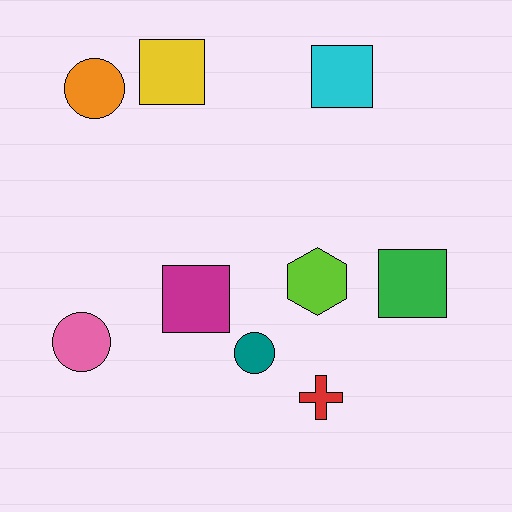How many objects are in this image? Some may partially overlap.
There are 9 objects.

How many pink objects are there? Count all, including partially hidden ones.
There is 1 pink object.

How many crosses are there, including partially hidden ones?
There is 1 cross.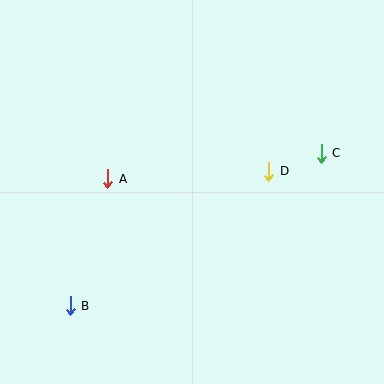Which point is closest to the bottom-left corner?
Point B is closest to the bottom-left corner.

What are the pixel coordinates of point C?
Point C is at (321, 153).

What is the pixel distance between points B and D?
The distance between B and D is 240 pixels.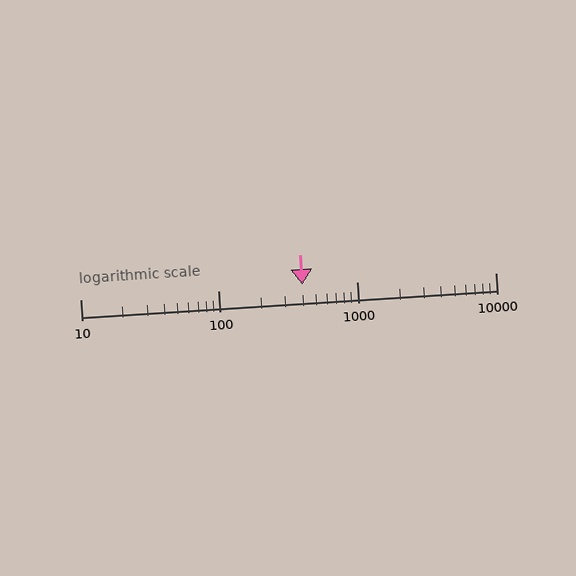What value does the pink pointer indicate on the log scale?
The pointer indicates approximately 400.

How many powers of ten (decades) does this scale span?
The scale spans 3 decades, from 10 to 10000.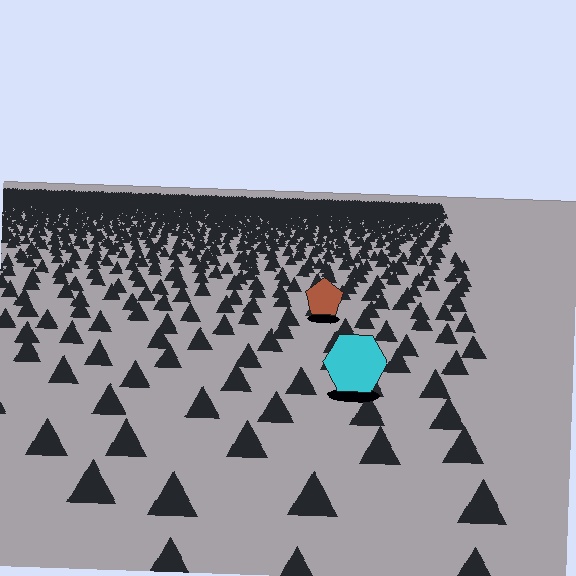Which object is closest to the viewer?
The cyan hexagon is closest. The texture marks near it are larger and more spread out.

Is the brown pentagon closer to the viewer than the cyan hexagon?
No. The cyan hexagon is closer — you can tell from the texture gradient: the ground texture is coarser near it.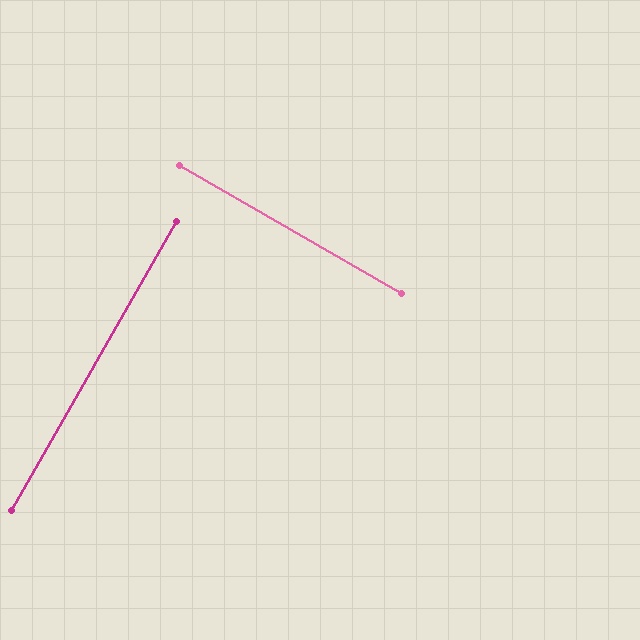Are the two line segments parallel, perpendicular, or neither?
Perpendicular — they meet at approximately 90°.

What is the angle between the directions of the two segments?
Approximately 90 degrees.